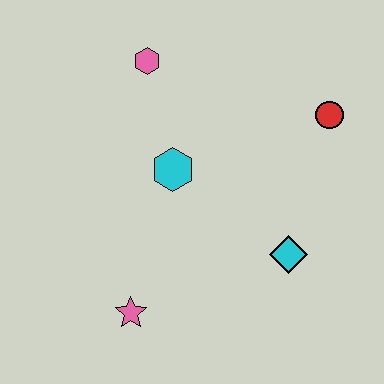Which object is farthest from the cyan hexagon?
The red circle is farthest from the cyan hexagon.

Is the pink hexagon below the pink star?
No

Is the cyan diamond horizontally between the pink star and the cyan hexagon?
No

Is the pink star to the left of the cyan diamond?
Yes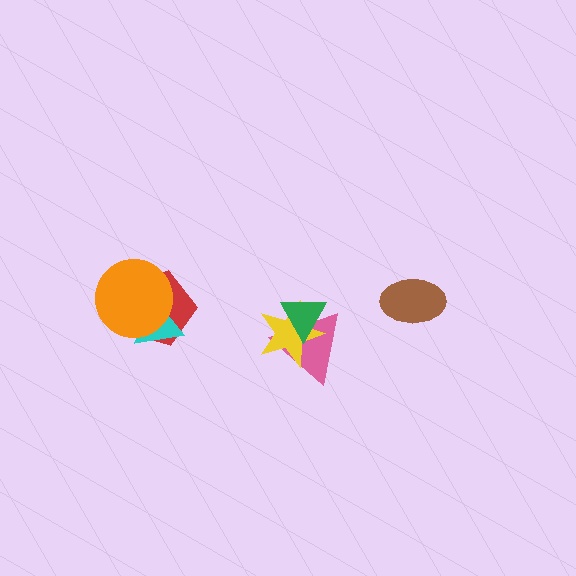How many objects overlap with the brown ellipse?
0 objects overlap with the brown ellipse.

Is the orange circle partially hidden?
No, no other shape covers it.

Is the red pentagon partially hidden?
Yes, it is partially covered by another shape.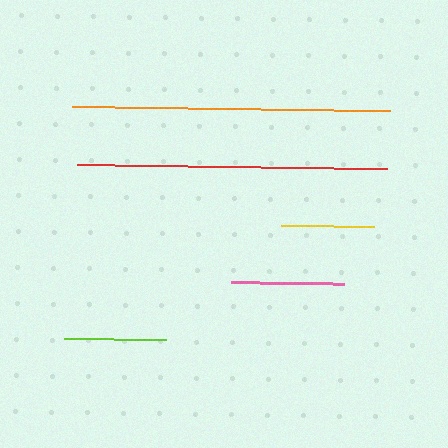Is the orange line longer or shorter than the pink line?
The orange line is longer than the pink line.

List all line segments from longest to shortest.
From longest to shortest: orange, red, pink, lime, yellow.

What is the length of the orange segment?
The orange segment is approximately 318 pixels long.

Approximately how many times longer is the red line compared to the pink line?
The red line is approximately 2.8 times the length of the pink line.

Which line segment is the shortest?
The yellow line is the shortest at approximately 93 pixels.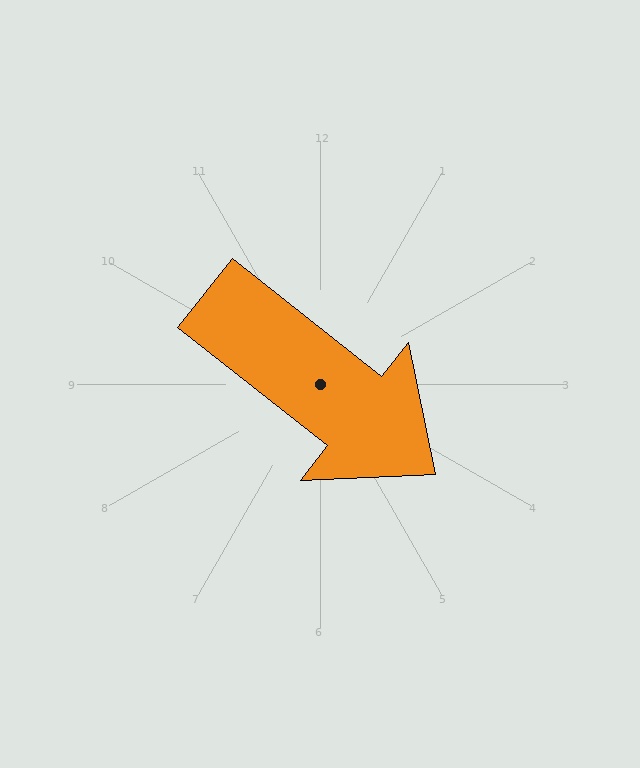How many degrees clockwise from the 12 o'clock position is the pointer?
Approximately 128 degrees.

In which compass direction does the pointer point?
Southeast.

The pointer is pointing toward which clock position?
Roughly 4 o'clock.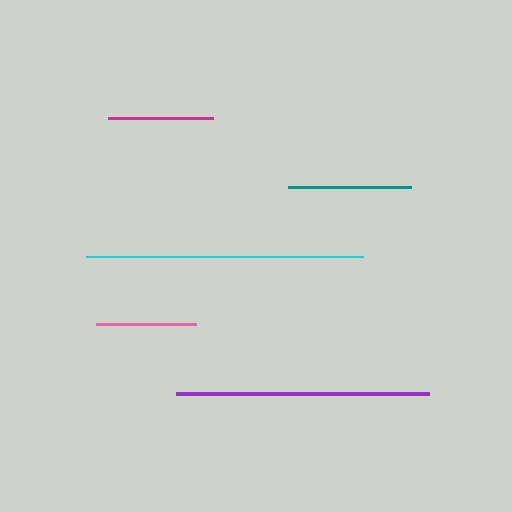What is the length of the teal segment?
The teal segment is approximately 123 pixels long.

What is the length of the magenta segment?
The magenta segment is approximately 105 pixels long.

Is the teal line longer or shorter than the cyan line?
The cyan line is longer than the teal line.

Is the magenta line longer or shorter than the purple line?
The purple line is longer than the magenta line.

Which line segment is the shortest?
The pink line is the shortest at approximately 100 pixels.